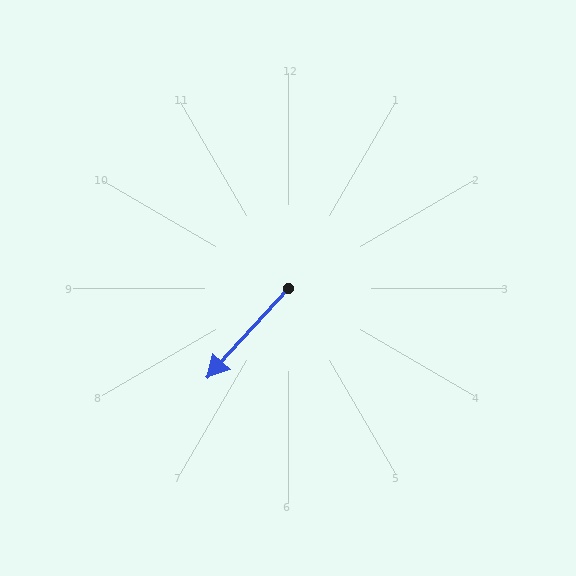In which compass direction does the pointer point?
Southwest.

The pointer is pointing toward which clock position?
Roughly 7 o'clock.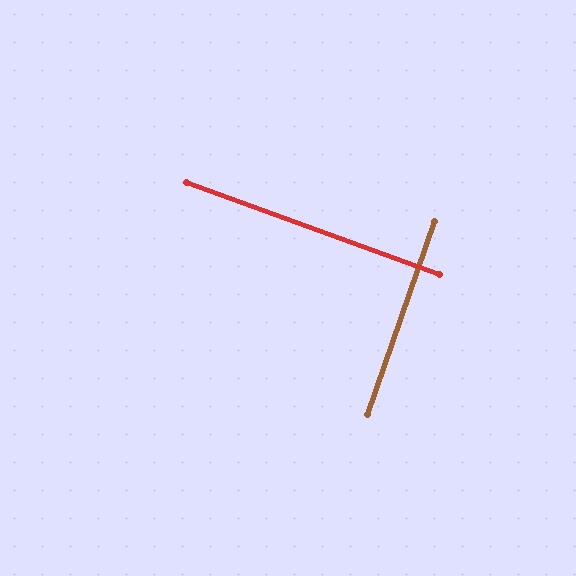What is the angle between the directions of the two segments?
Approximately 89 degrees.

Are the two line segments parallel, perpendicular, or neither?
Perpendicular — they meet at approximately 89°.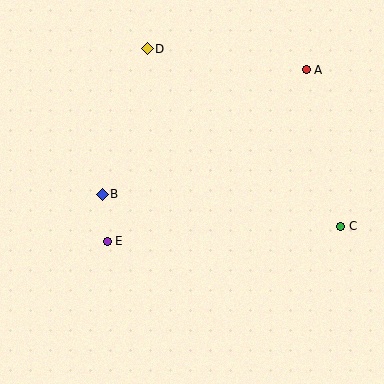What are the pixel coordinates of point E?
Point E is at (107, 241).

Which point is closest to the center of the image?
Point B at (102, 194) is closest to the center.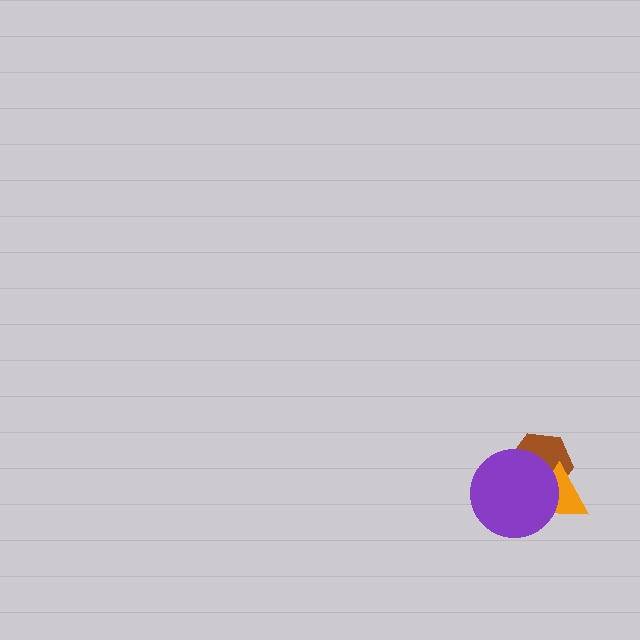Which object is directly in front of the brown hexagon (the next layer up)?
The orange triangle is directly in front of the brown hexagon.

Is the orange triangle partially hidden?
Yes, it is partially covered by another shape.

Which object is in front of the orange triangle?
The purple circle is in front of the orange triangle.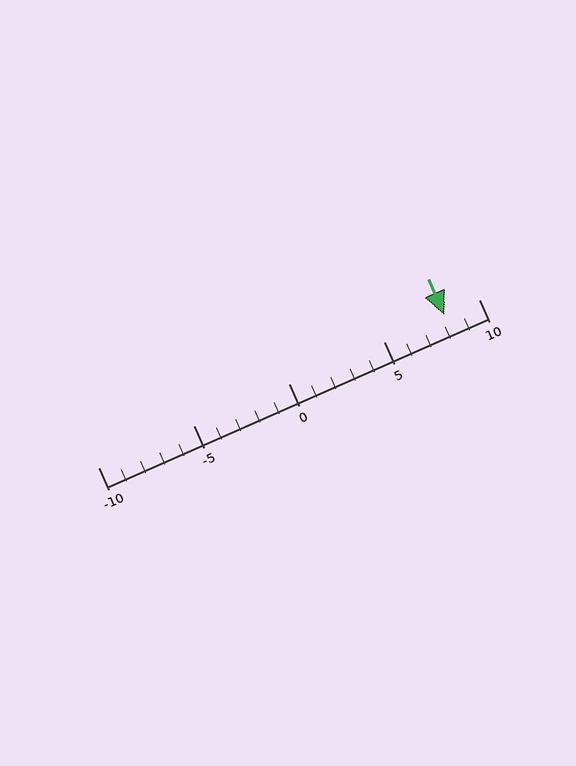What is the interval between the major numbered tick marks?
The major tick marks are spaced 5 units apart.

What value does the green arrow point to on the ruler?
The green arrow points to approximately 8.